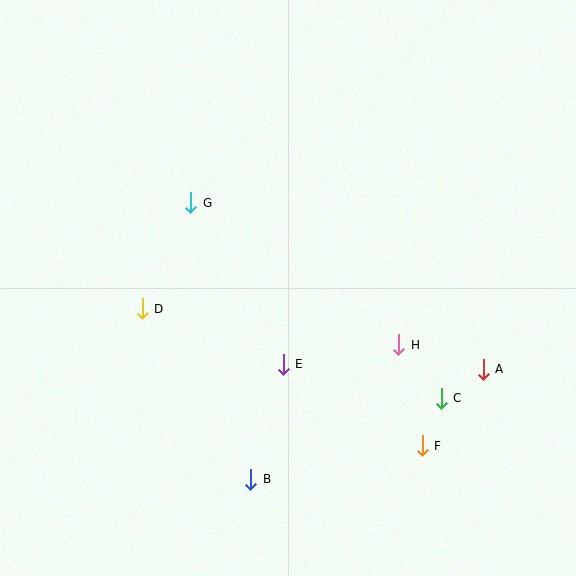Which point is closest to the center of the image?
Point E at (283, 364) is closest to the center.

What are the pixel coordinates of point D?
Point D is at (142, 309).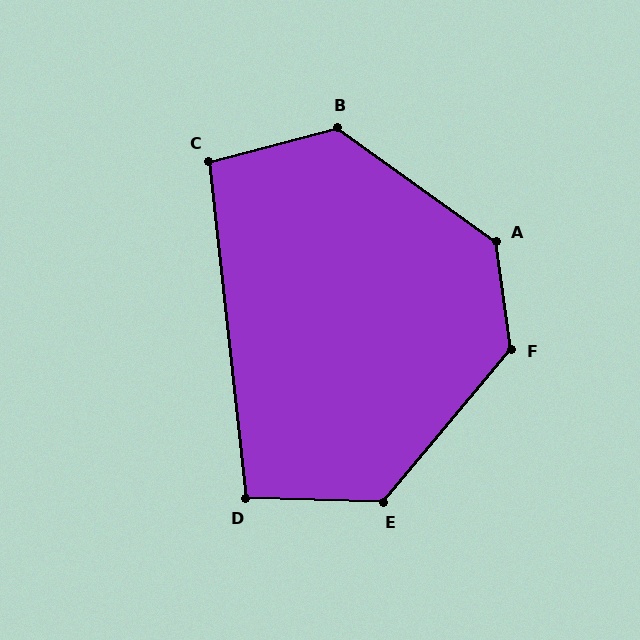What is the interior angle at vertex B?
Approximately 129 degrees (obtuse).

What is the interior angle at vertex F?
Approximately 133 degrees (obtuse).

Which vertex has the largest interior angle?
A, at approximately 133 degrees.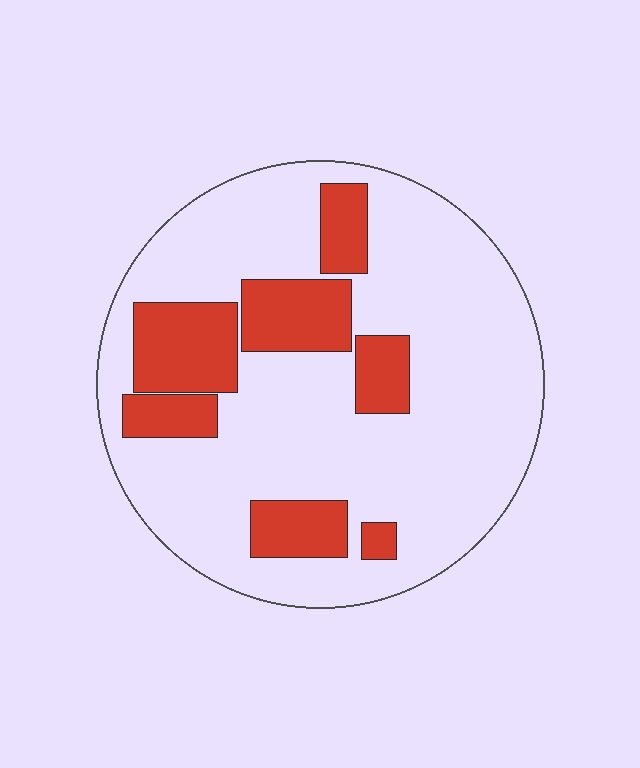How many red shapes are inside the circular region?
7.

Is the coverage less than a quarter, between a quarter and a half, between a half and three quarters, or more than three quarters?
Less than a quarter.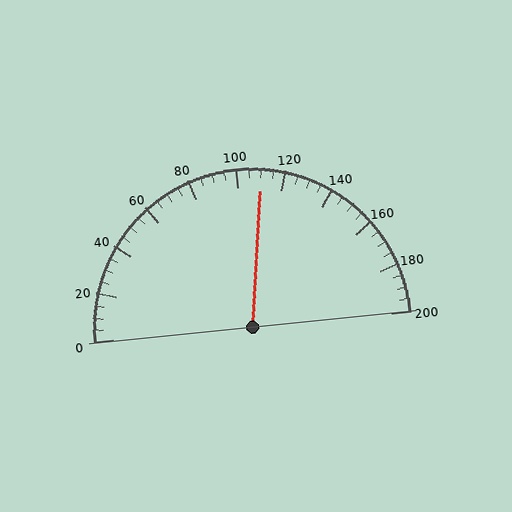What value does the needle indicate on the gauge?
The needle indicates approximately 110.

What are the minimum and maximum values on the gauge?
The gauge ranges from 0 to 200.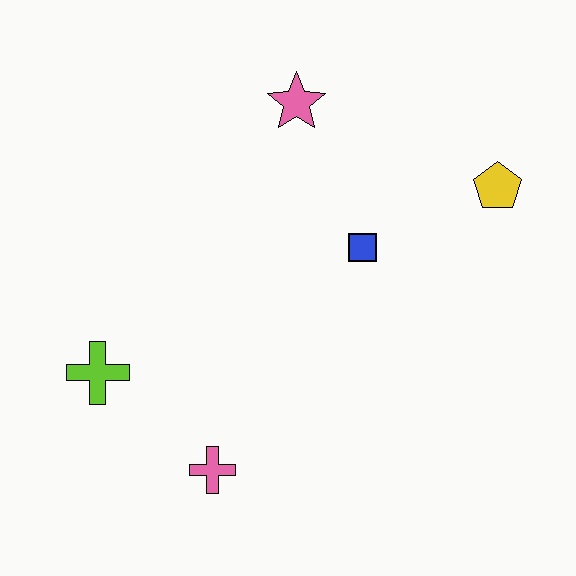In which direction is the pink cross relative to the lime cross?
The pink cross is to the right of the lime cross.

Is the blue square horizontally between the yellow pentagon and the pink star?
Yes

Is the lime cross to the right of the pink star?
No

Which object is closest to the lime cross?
The pink cross is closest to the lime cross.